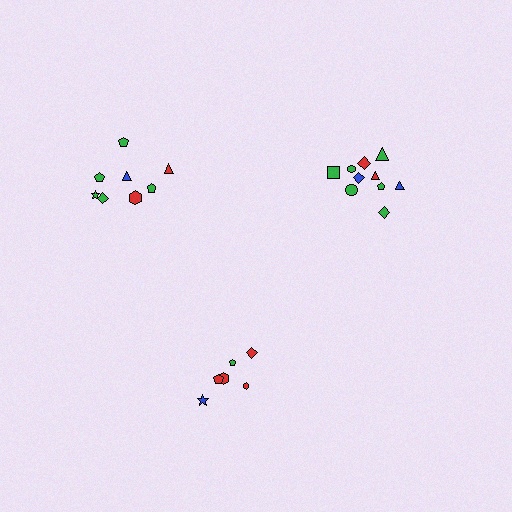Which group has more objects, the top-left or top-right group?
The top-right group.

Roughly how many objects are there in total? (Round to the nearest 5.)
Roughly 25 objects in total.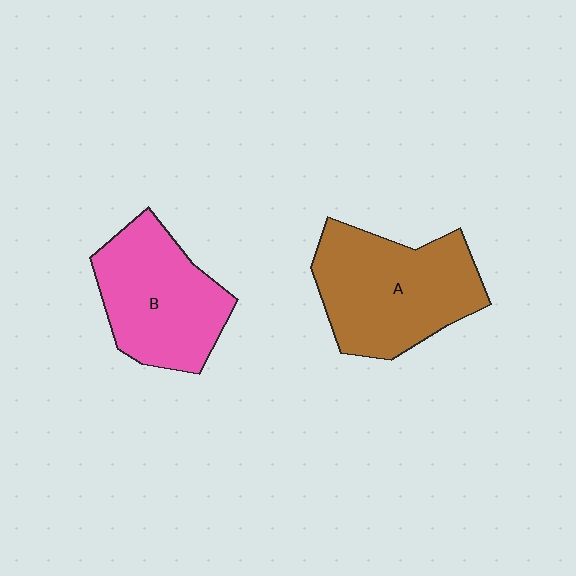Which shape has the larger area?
Shape A (brown).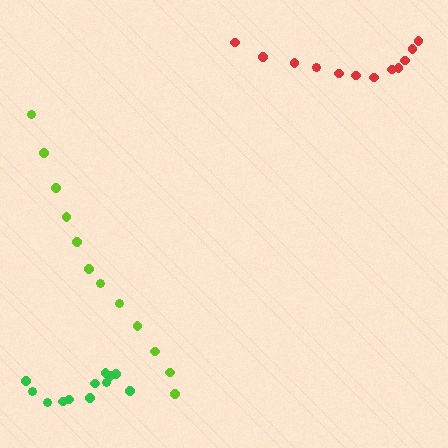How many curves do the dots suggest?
There are 3 distinct paths.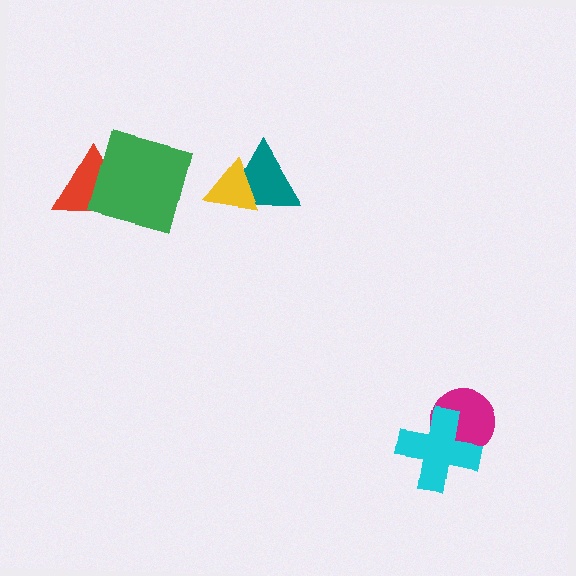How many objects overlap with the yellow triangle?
1 object overlaps with the yellow triangle.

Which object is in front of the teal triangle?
The yellow triangle is in front of the teal triangle.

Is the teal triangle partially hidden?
Yes, it is partially covered by another shape.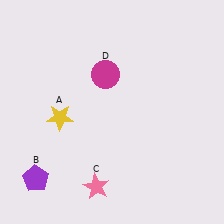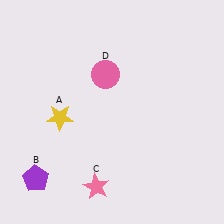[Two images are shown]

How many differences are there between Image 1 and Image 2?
There is 1 difference between the two images.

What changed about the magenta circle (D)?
In Image 1, D is magenta. In Image 2, it changed to pink.